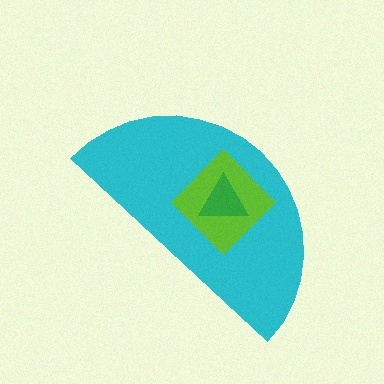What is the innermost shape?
The green triangle.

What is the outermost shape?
The cyan semicircle.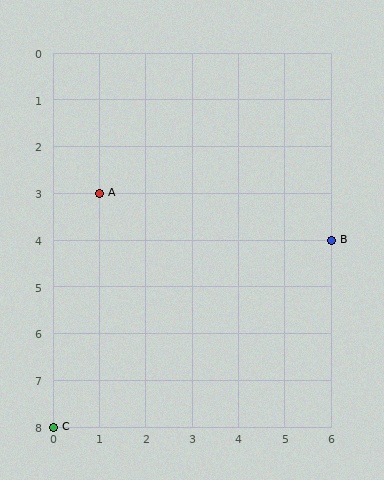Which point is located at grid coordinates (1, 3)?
Point A is at (1, 3).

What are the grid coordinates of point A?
Point A is at grid coordinates (1, 3).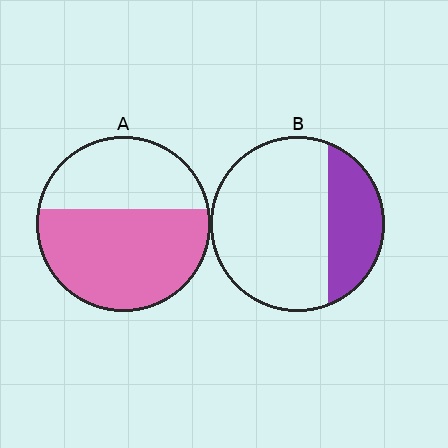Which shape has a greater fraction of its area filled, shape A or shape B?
Shape A.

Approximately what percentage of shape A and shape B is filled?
A is approximately 60% and B is approximately 30%.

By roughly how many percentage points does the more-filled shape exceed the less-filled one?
By roughly 35 percentage points (A over B).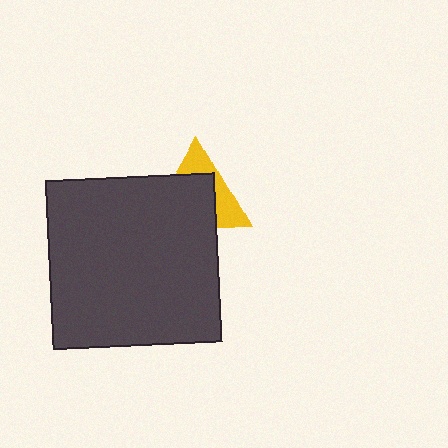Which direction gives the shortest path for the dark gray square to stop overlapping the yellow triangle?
Moving toward the lower-left gives the shortest separation.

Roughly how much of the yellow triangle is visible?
A small part of it is visible (roughly 38%).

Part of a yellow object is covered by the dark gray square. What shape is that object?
It is a triangle.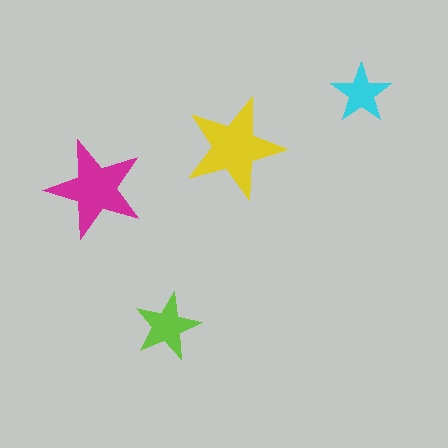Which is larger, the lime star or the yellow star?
The yellow one.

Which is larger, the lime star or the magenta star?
The magenta one.